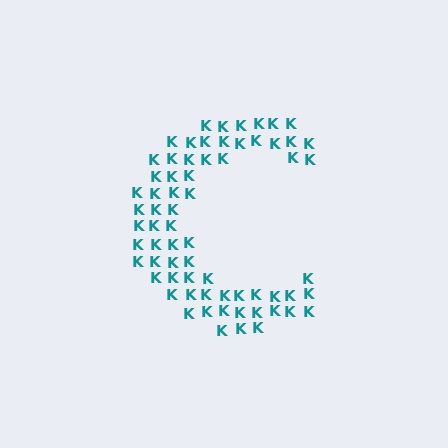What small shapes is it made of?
It is made of small letter K's.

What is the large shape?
The large shape is the letter C.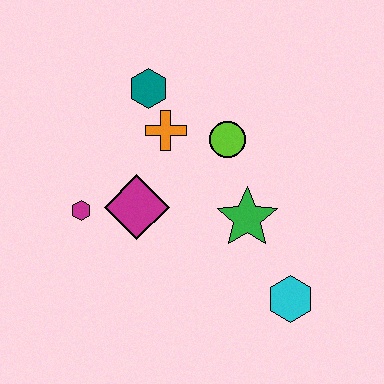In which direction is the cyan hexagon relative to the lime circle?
The cyan hexagon is below the lime circle.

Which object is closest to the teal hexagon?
The orange cross is closest to the teal hexagon.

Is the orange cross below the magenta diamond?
No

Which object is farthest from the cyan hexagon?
The teal hexagon is farthest from the cyan hexagon.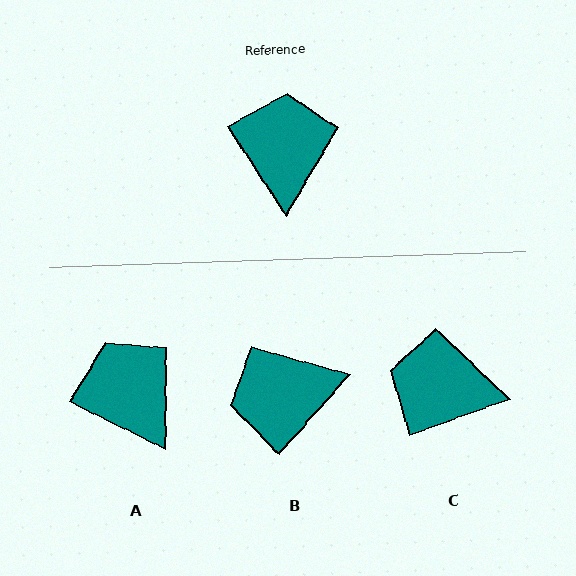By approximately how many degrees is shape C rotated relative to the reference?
Approximately 77 degrees counter-clockwise.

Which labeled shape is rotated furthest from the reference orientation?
B, about 105 degrees away.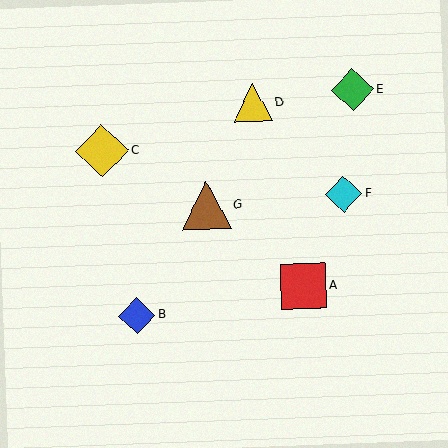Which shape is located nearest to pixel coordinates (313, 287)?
The red square (labeled A) at (303, 286) is nearest to that location.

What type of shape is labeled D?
Shape D is a yellow triangle.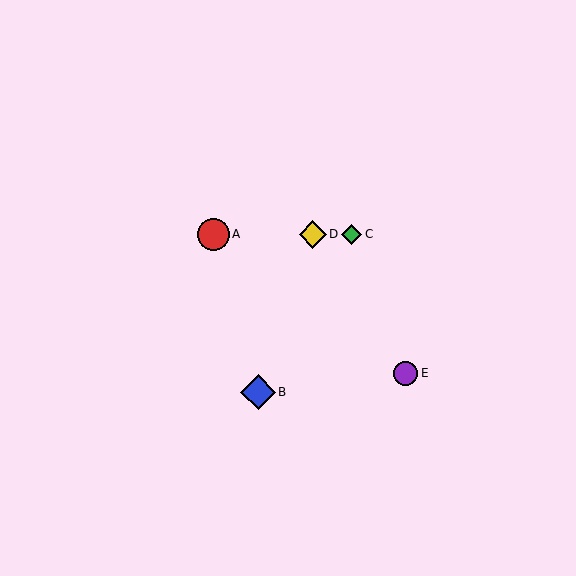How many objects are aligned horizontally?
3 objects (A, C, D) are aligned horizontally.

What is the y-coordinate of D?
Object D is at y≈234.